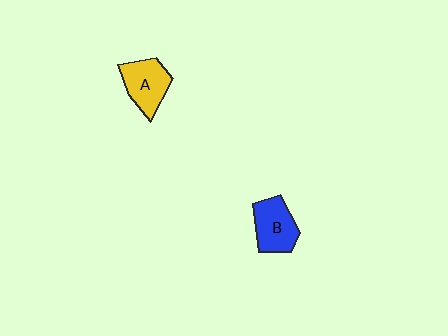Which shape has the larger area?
Shape B (blue).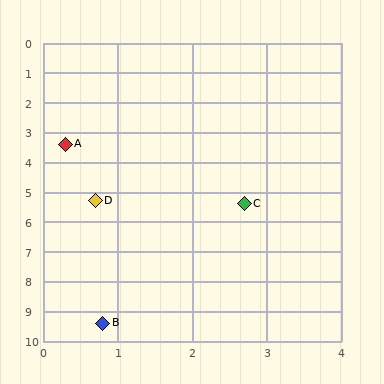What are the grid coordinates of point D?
Point D is at approximately (0.7, 5.3).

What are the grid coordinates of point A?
Point A is at approximately (0.3, 3.4).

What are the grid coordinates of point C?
Point C is at approximately (2.7, 5.4).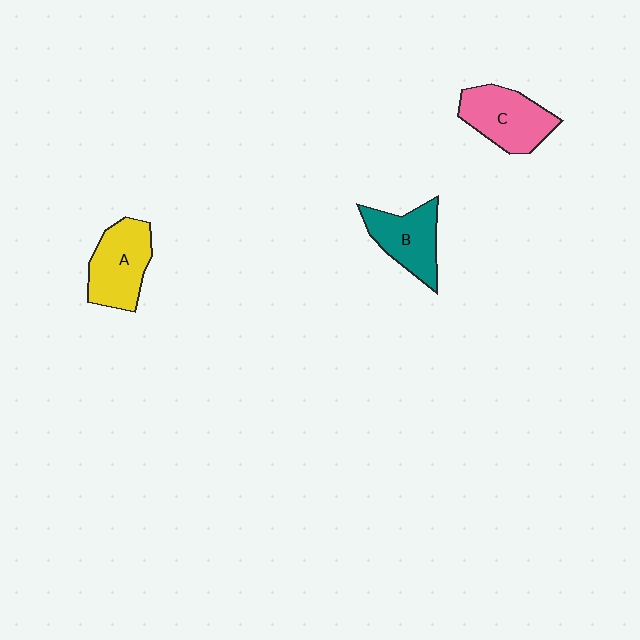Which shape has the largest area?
Shape C (pink).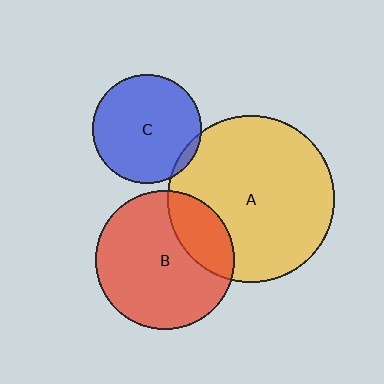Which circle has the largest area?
Circle A (yellow).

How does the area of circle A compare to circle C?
Approximately 2.3 times.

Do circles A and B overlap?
Yes.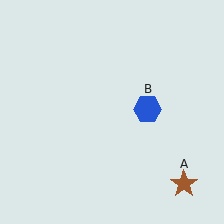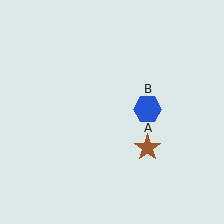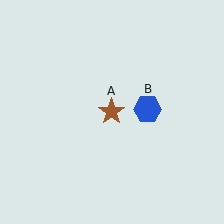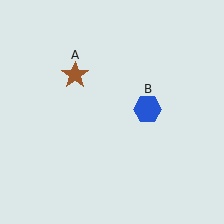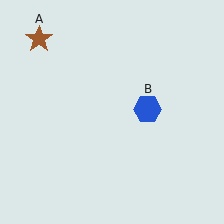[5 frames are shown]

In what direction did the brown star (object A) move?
The brown star (object A) moved up and to the left.